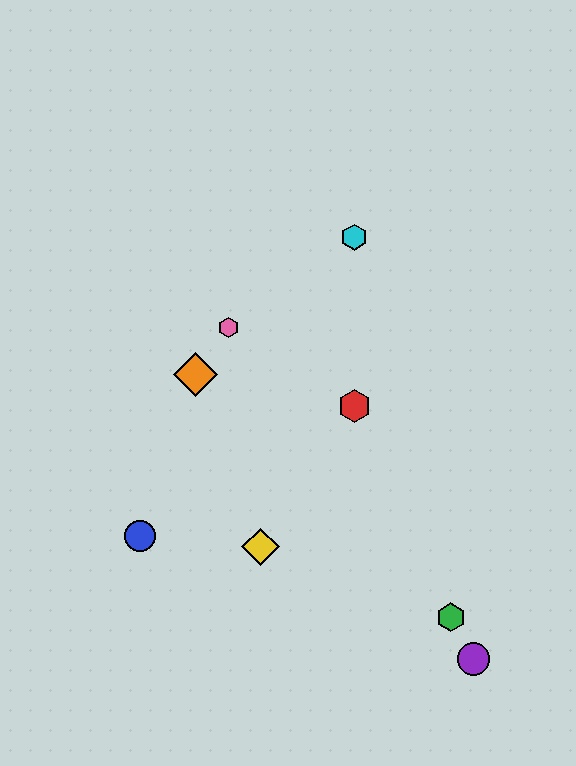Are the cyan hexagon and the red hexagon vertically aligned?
Yes, both are at x≈354.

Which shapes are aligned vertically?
The red hexagon, the cyan hexagon are aligned vertically.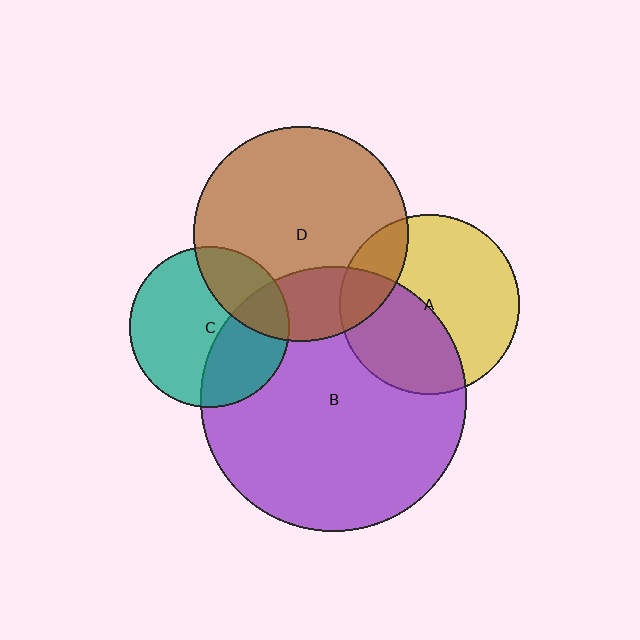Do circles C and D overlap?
Yes.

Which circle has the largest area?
Circle B (purple).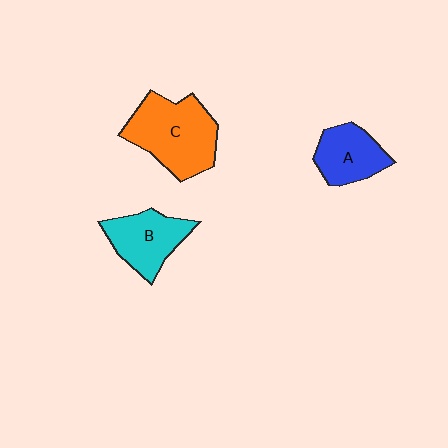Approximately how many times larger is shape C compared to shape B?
Approximately 1.5 times.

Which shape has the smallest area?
Shape A (blue).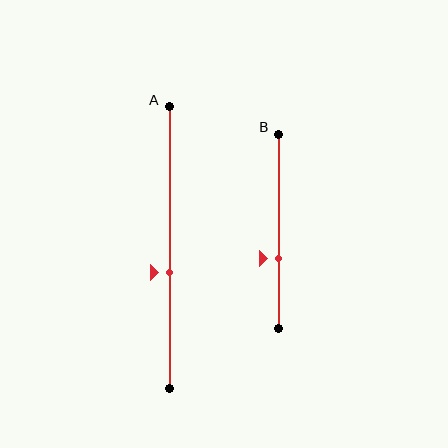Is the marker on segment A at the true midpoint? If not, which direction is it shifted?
No, the marker on segment A is shifted downward by about 9% of the segment length.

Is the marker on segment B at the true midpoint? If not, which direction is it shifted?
No, the marker on segment B is shifted downward by about 14% of the segment length.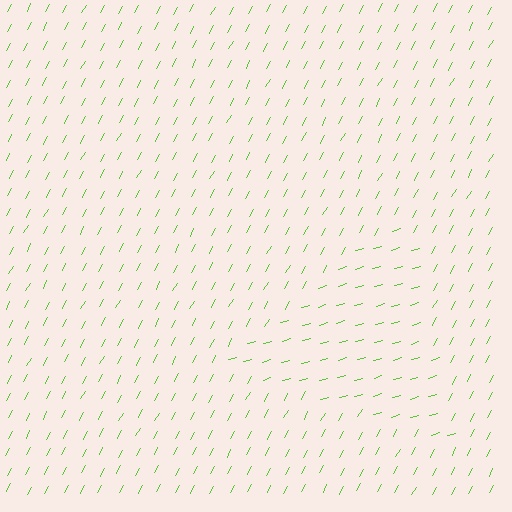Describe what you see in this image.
The image is filled with small lime line segments. A triangle region in the image has lines oriented differently from the surrounding lines, creating a visible texture boundary.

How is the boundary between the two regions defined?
The boundary is defined purely by a change in line orientation (approximately 45 degrees difference). All lines are the same color and thickness.